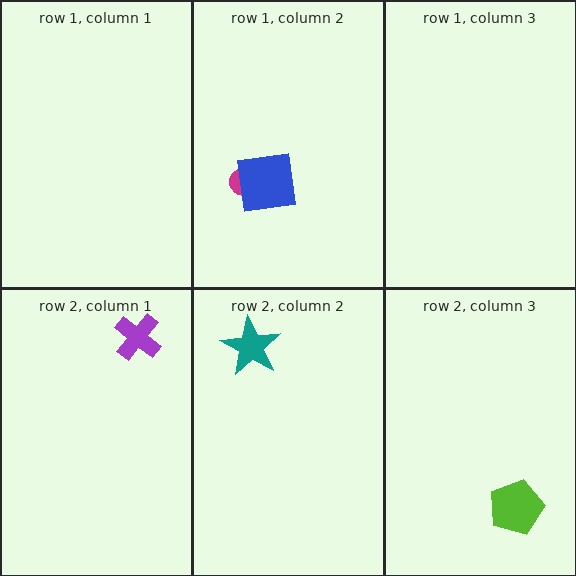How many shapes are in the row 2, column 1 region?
1.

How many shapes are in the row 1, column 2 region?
2.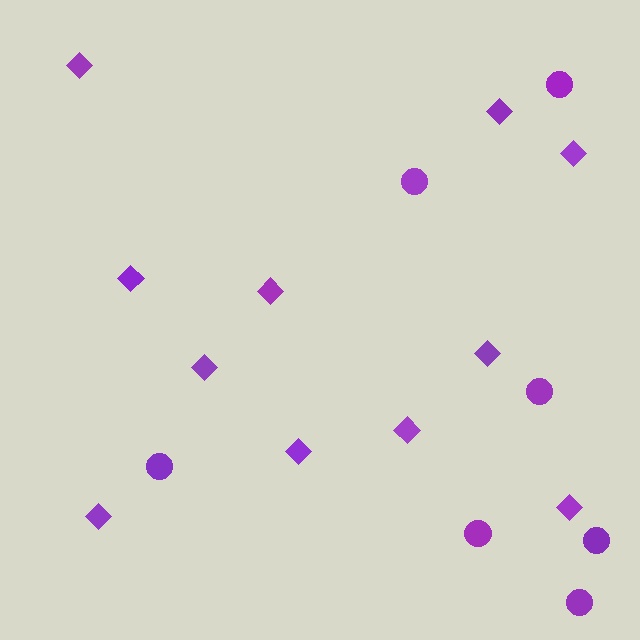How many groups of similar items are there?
There are 2 groups: one group of diamonds (11) and one group of circles (7).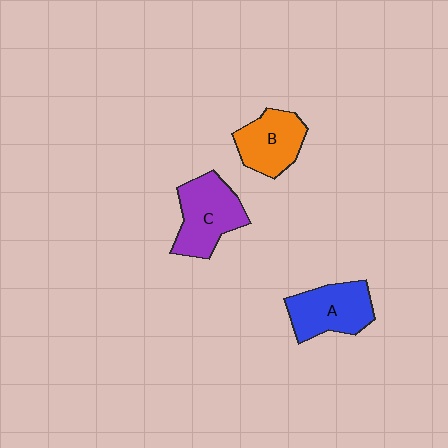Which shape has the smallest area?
Shape B (orange).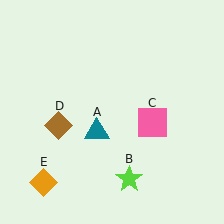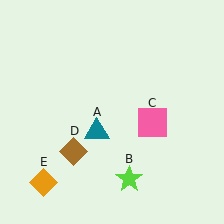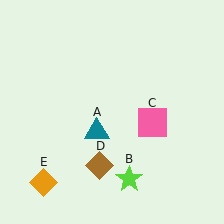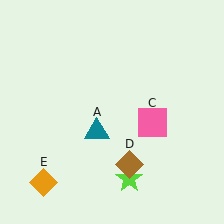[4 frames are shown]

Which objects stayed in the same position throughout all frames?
Teal triangle (object A) and lime star (object B) and pink square (object C) and orange diamond (object E) remained stationary.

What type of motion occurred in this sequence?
The brown diamond (object D) rotated counterclockwise around the center of the scene.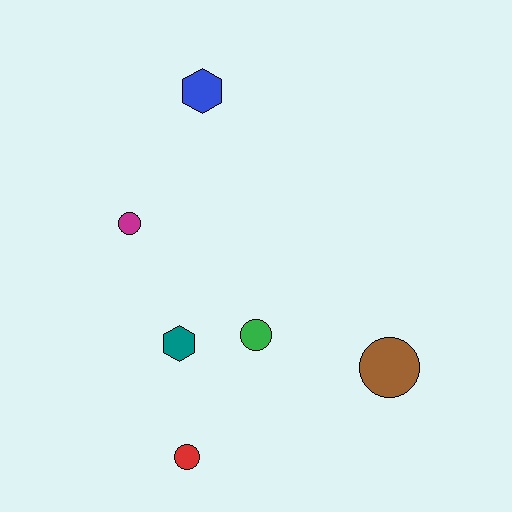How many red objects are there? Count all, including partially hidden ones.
There is 1 red object.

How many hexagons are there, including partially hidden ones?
There are 2 hexagons.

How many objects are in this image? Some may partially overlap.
There are 6 objects.